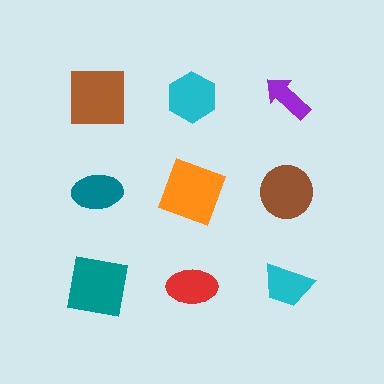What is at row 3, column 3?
A cyan trapezoid.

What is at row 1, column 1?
A brown square.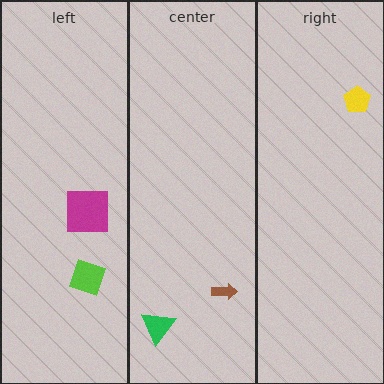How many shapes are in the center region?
2.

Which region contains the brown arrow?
The center region.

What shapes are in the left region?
The lime diamond, the magenta square.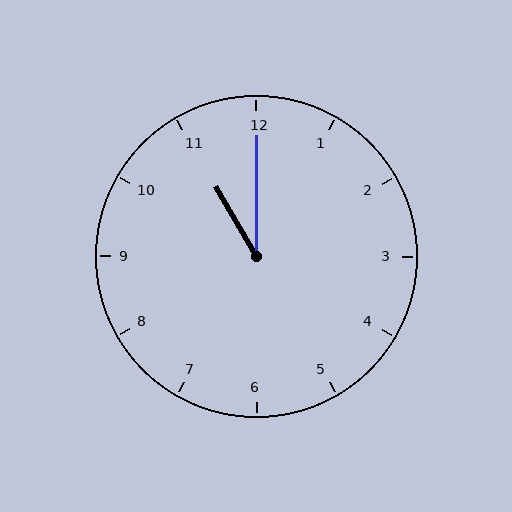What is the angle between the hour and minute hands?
Approximately 30 degrees.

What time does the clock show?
11:00.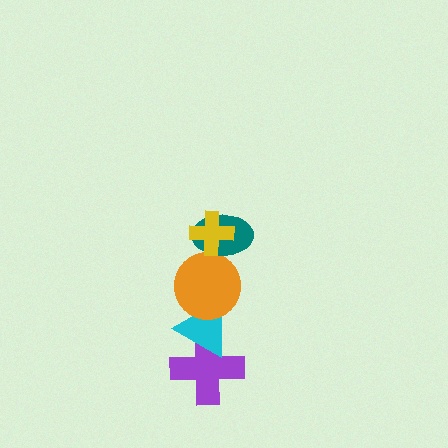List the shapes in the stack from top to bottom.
From top to bottom: the yellow cross, the teal ellipse, the orange circle, the cyan triangle, the purple cross.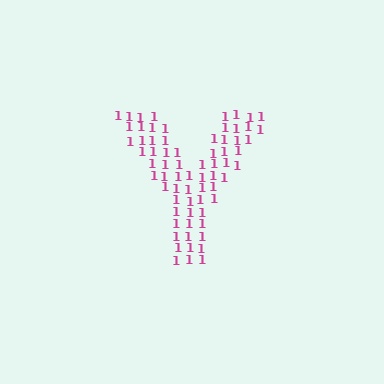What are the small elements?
The small elements are digit 1's.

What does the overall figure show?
The overall figure shows the letter Y.